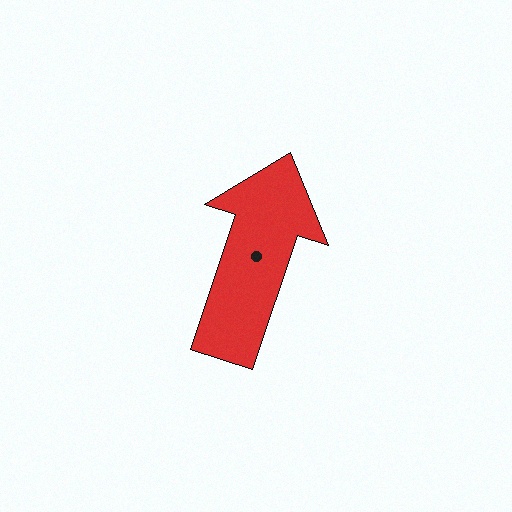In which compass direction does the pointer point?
North.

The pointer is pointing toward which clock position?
Roughly 1 o'clock.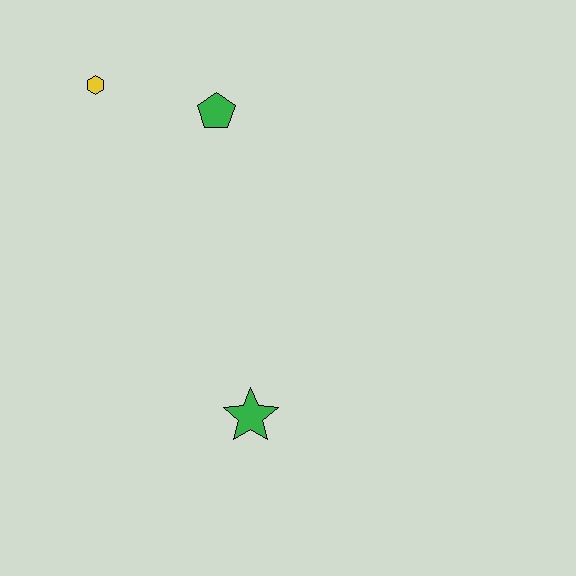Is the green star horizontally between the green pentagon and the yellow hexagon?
No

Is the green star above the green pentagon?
No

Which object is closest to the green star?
The green pentagon is closest to the green star.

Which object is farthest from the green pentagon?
The green star is farthest from the green pentagon.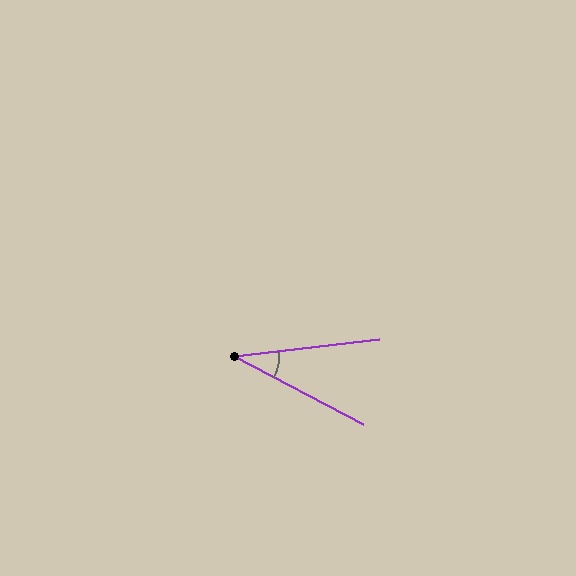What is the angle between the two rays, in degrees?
Approximately 35 degrees.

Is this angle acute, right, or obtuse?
It is acute.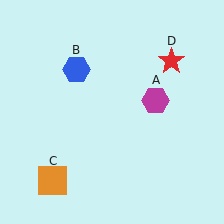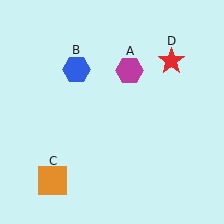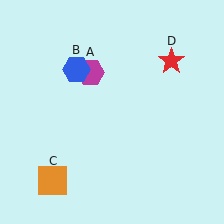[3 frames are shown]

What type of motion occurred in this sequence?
The magenta hexagon (object A) rotated counterclockwise around the center of the scene.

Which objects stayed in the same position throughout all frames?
Blue hexagon (object B) and orange square (object C) and red star (object D) remained stationary.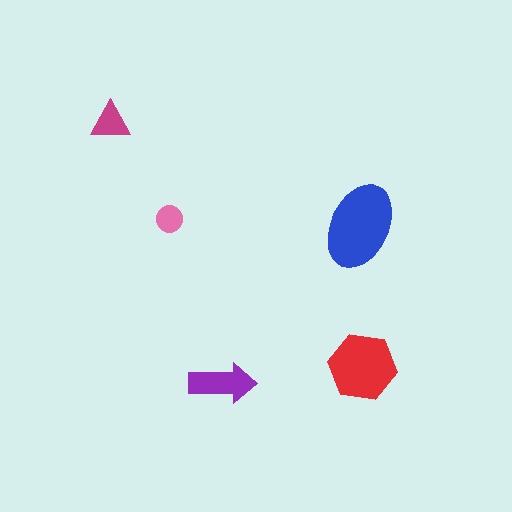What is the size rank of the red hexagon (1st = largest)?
2nd.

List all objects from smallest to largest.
The pink circle, the magenta triangle, the purple arrow, the red hexagon, the blue ellipse.